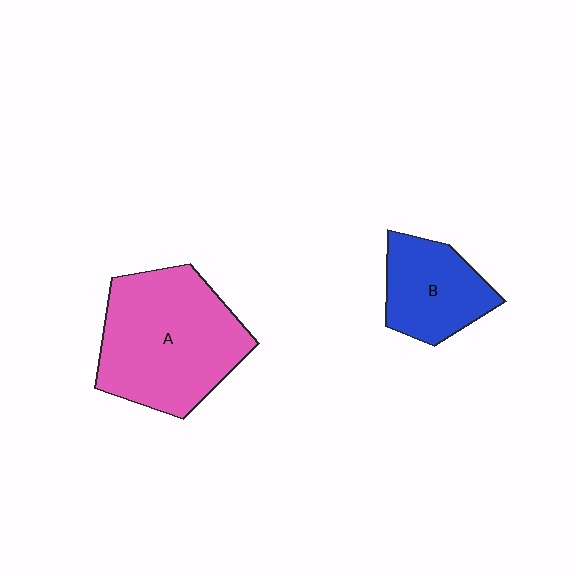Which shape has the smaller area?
Shape B (blue).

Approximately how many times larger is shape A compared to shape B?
Approximately 1.9 times.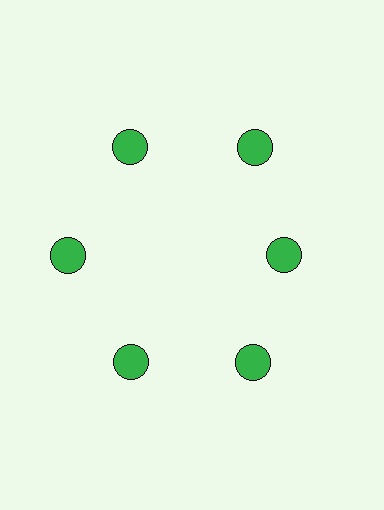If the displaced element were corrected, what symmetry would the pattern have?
It would have 6-fold rotational symmetry — the pattern would map onto itself every 60 degrees.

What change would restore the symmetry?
The symmetry would be restored by moving it outward, back onto the ring so that all 6 circles sit at equal angles and equal distance from the center.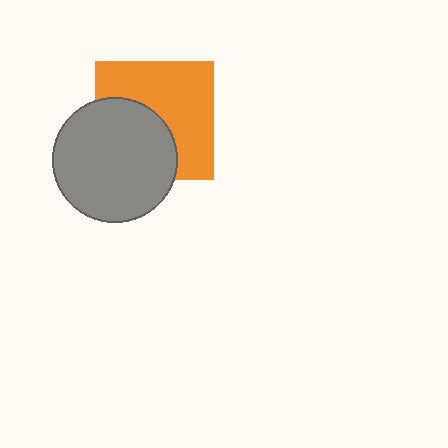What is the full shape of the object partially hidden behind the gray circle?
The partially hidden object is an orange square.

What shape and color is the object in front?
The object in front is a gray circle.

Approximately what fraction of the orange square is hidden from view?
Roughly 42% of the orange square is hidden behind the gray circle.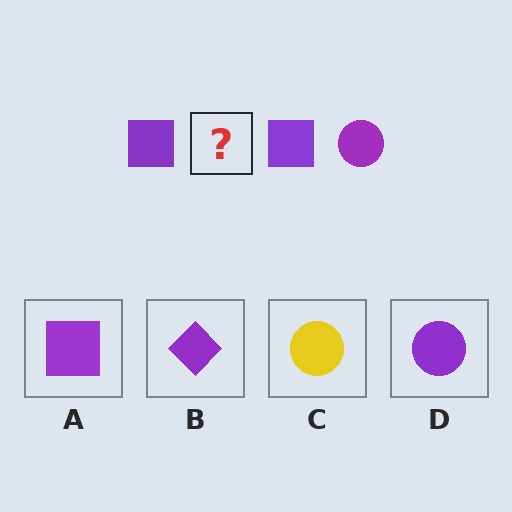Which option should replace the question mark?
Option D.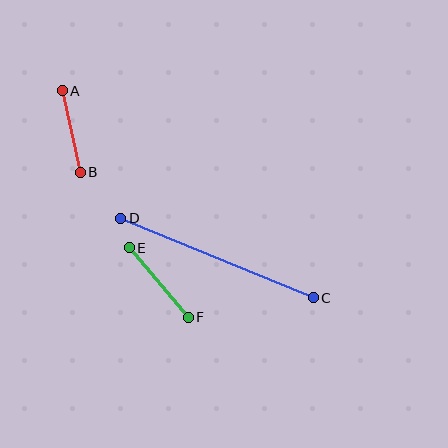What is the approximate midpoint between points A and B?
The midpoint is at approximately (71, 131) pixels.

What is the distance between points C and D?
The distance is approximately 208 pixels.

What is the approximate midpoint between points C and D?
The midpoint is at approximately (217, 258) pixels.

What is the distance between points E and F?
The distance is approximately 91 pixels.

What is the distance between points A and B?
The distance is approximately 83 pixels.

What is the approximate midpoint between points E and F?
The midpoint is at approximately (159, 283) pixels.